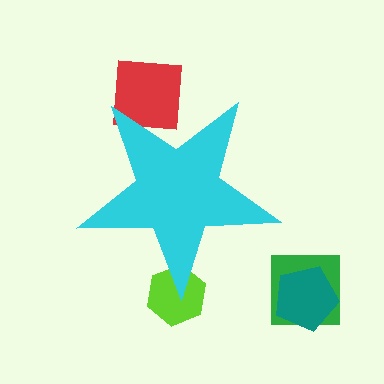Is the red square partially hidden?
Yes, the red square is partially hidden behind the cyan star.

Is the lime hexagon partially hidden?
Yes, the lime hexagon is partially hidden behind the cyan star.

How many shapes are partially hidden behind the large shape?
2 shapes are partially hidden.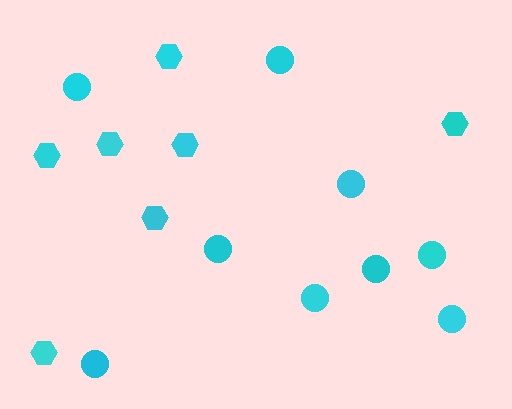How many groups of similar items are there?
There are 2 groups: one group of hexagons (7) and one group of circles (9).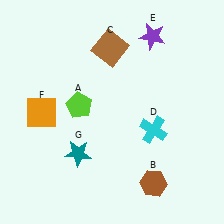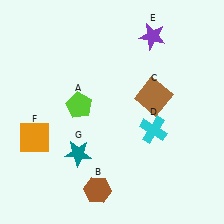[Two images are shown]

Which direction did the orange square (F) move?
The orange square (F) moved down.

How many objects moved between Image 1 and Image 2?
3 objects moved between the two images.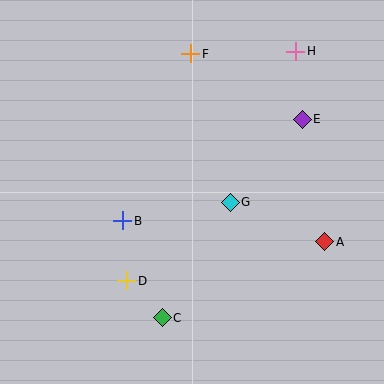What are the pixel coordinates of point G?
Point G is at (230, 202).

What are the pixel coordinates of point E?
Point E is at (302, 119).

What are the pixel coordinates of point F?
Point F is at (191, 54).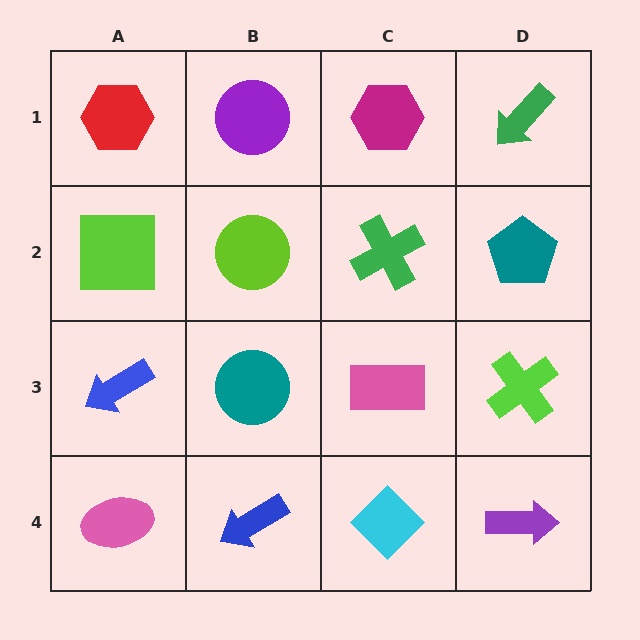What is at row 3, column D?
A lime cross.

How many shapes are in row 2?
4 shapes.